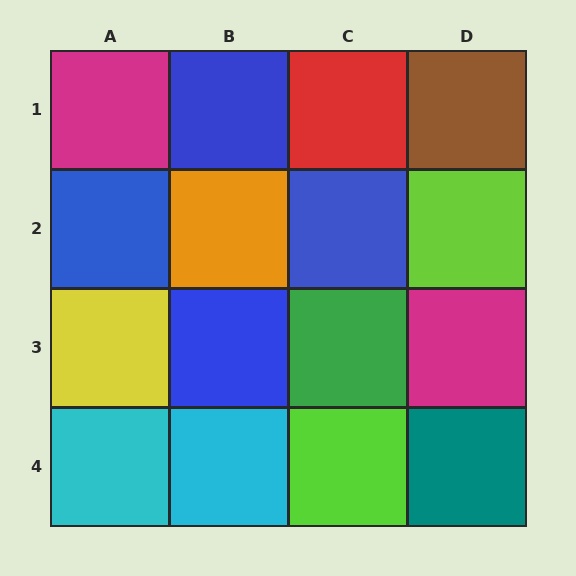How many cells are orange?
1 cell is orange.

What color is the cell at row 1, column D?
Brown.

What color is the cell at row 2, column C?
Blue.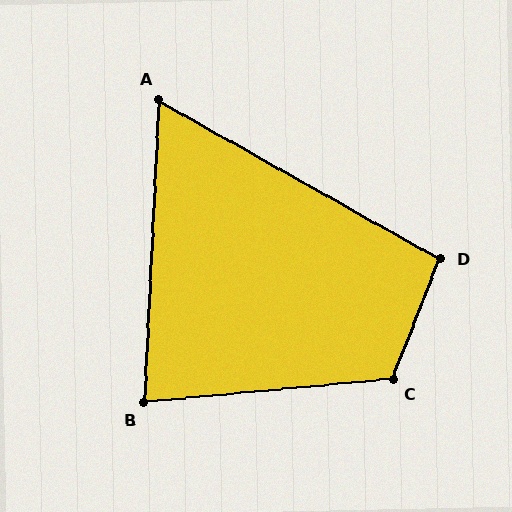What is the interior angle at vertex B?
Approximately 82 degrees (acute).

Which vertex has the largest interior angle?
C, at approximately 117 degrees.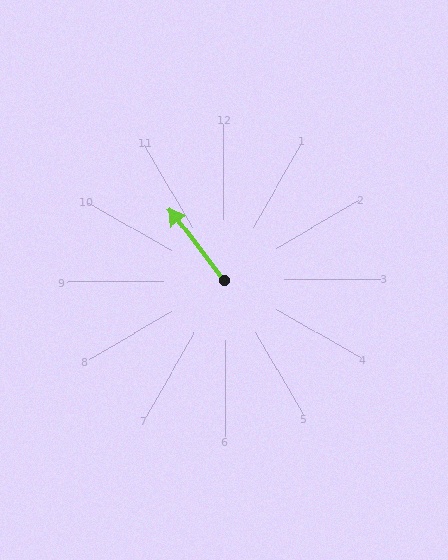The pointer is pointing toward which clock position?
Roughly 11 o'clock.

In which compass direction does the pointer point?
Northwest.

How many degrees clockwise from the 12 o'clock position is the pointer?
Approximately 323 degrees.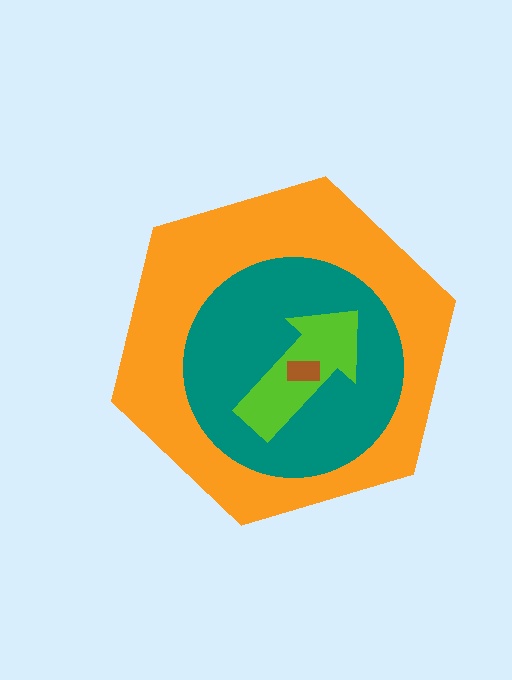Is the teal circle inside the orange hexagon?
Yes.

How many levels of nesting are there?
4.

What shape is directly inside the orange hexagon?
The teal circle.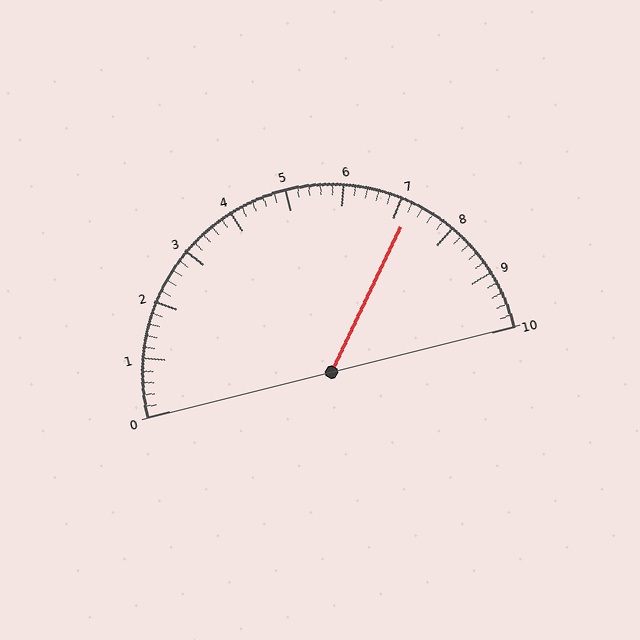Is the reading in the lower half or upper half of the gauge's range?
The reading is in the upper half of the range (0 to 10).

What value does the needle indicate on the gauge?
The needle indicates approximately 7.2.